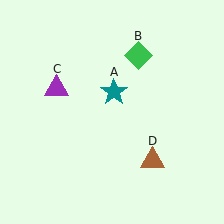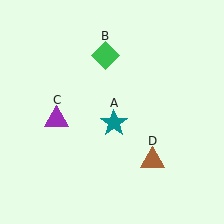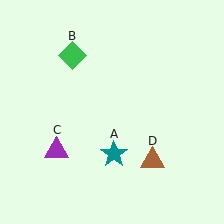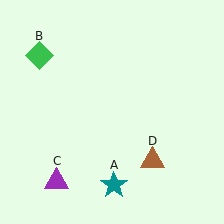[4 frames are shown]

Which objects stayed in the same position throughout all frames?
Brown triangle (object D) remained stationary.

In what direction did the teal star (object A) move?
The teal star (object A) moved down.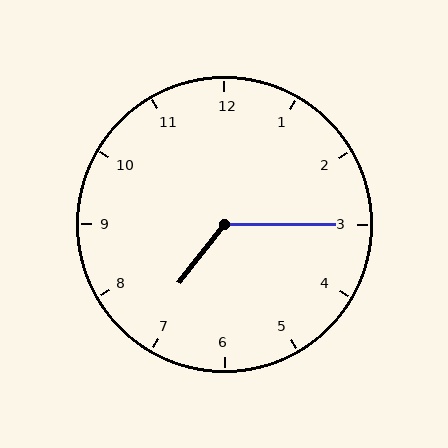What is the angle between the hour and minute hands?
Approximately 128 degrees.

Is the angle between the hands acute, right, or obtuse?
It is obtuse.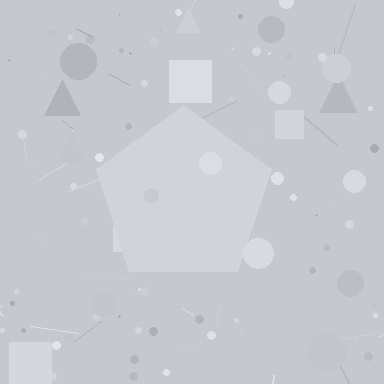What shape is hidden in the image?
A pentagon is hidden in the image.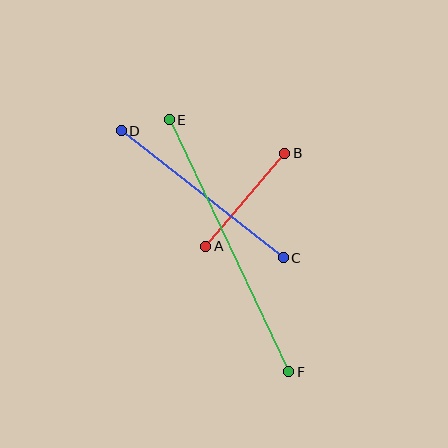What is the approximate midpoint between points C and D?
The midpoint is at approximately (202, 194) pixels.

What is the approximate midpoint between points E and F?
The midpoint is at approximately (229, 246) pixels.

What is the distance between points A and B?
The distance is approximately 122 pixels.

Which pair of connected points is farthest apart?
Points E and F are farthest apart.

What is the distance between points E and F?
The distance is approximately 279 pixels.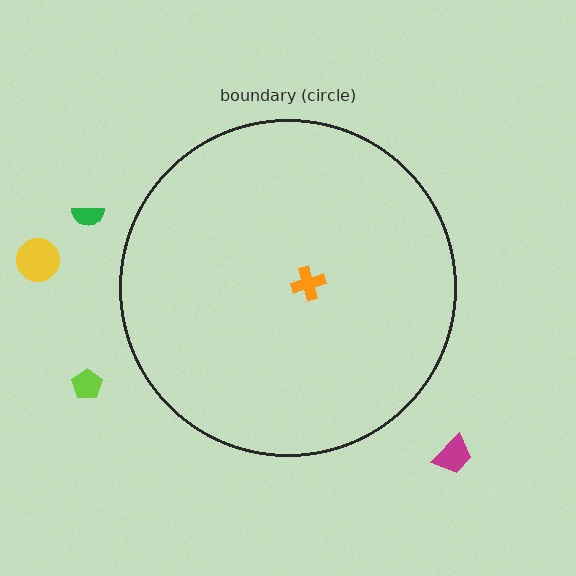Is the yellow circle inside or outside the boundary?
Outside.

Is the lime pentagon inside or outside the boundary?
Outside.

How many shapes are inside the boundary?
1 inside, 4 outside.